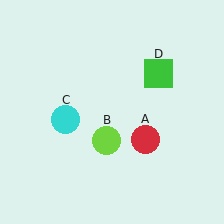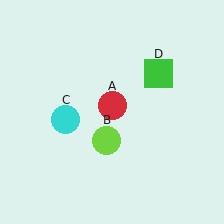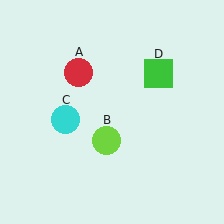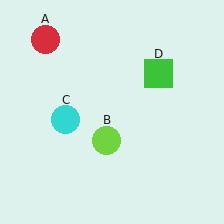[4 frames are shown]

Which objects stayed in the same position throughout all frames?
Lime circle (object B) and cyan circle (object C) and green square (object D) remained stationary.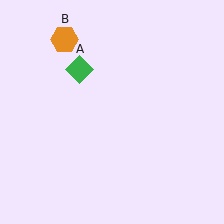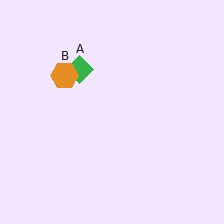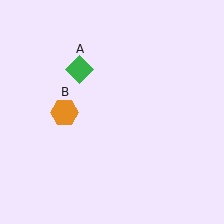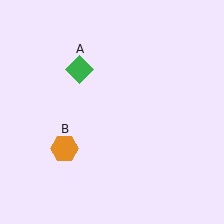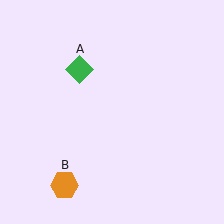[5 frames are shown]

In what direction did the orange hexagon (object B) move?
The orange hexagon (object B) moved down.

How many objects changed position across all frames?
1 object changed position: orange hexagon (object B).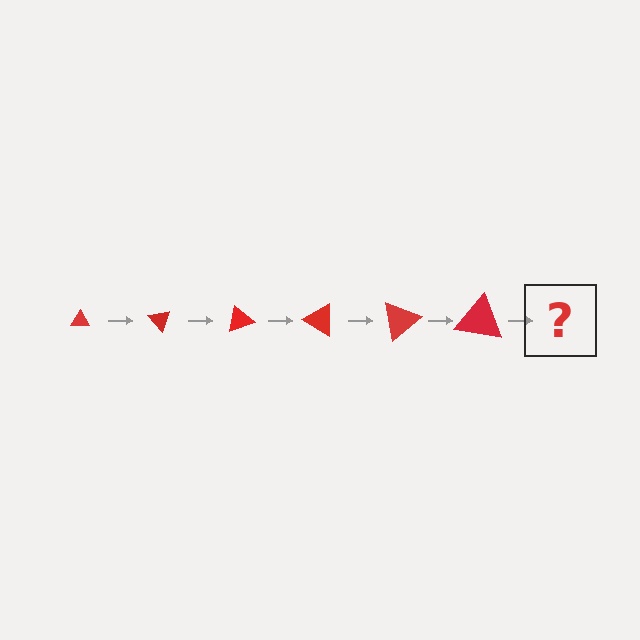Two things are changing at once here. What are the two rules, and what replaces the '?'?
The two rules are that the triangle grows larger each step and it rotates 50 degrees each step. The '?' should be a triangle, larger than the previous one and rotated 300 degrees from the start.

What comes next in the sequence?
The next element should be a triangle, larger than the previous one and rotated 300 degrees from the start.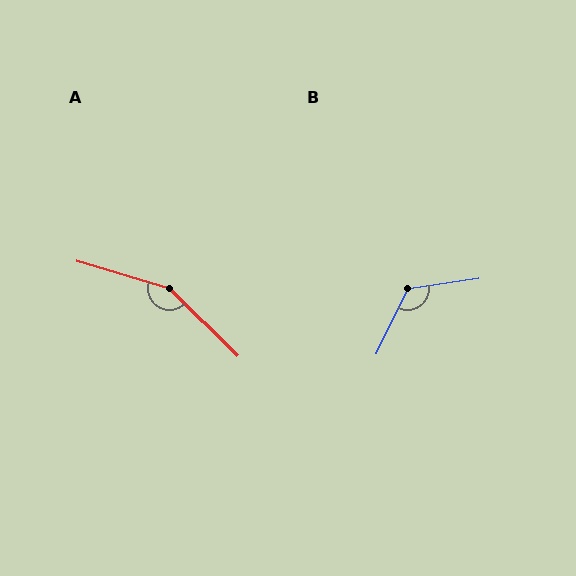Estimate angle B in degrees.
Approximately 124 degrees.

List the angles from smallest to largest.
B (124°), A (152°).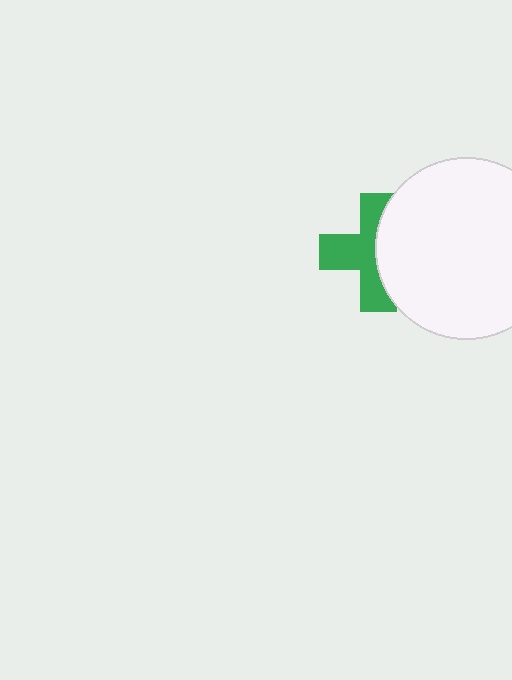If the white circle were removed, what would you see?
You would see the complete green cross.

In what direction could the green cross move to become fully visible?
The green cross could move left. That would shift it out from behind the white circle entirely.